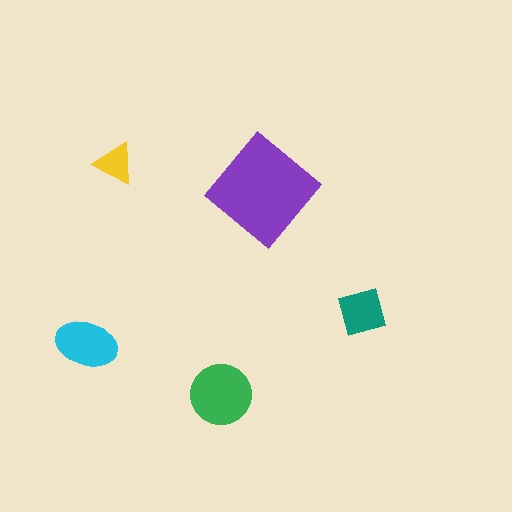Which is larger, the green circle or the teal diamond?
The green circle.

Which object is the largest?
The purple diamond.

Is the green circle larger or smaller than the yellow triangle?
Larger.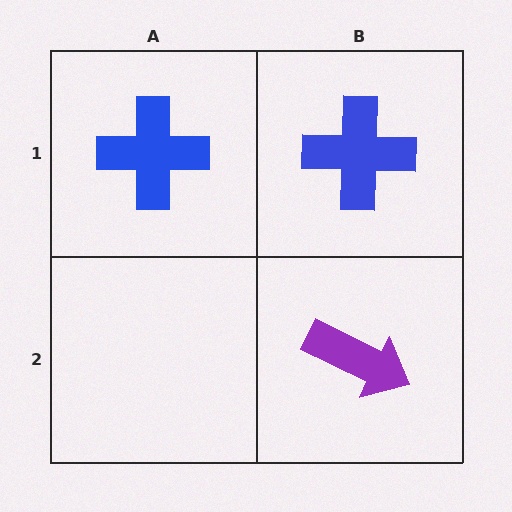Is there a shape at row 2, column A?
No, that cell is empty.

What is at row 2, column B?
A purple arrow.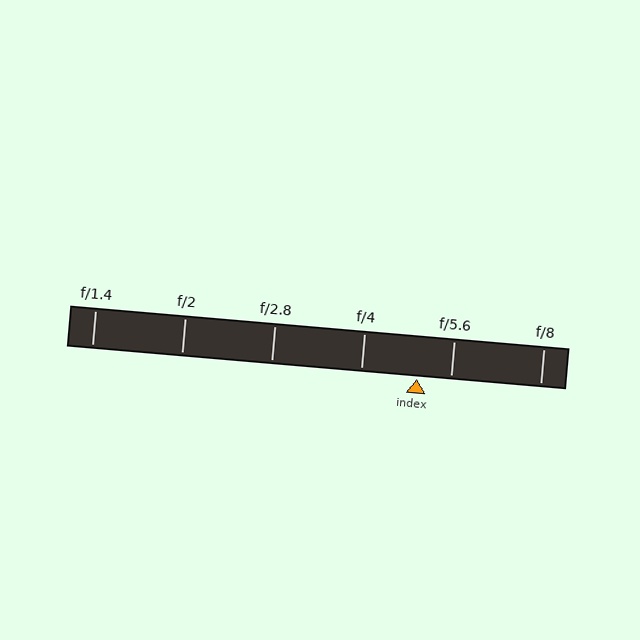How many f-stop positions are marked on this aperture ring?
There are 6 f-stop positions marked.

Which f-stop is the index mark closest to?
The index mark is closest to f/5.6.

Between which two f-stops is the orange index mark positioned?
The index mark is between f/4 and f/5.6.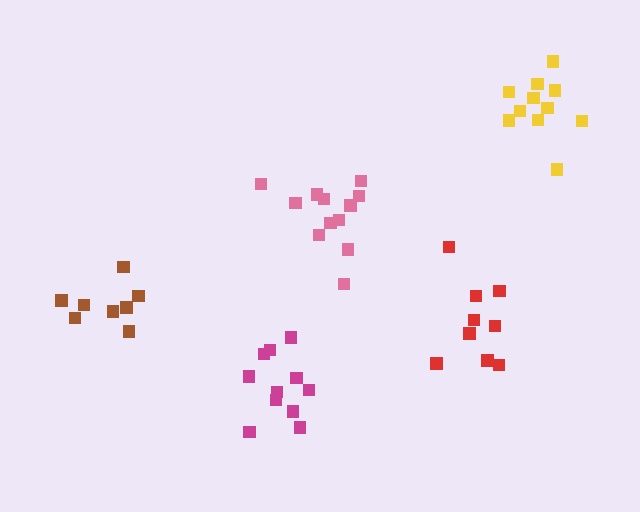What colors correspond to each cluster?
The clusters are colored: pink, yellow, red, magenta, brown.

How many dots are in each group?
Group 1: 12 dots, Group 2: 11 dots, Group 3: 9 dots, Group 4: 11 dots, Group 5: 8 dots (51 total).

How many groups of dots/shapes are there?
There are 5 groups.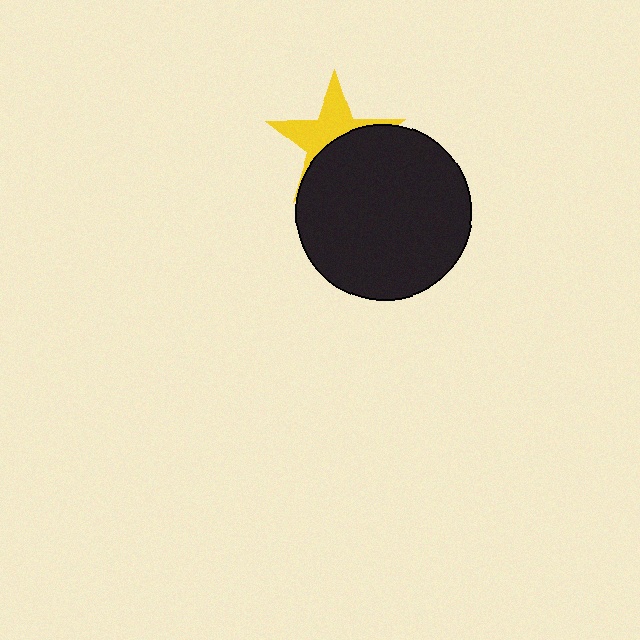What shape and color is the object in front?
The object in front is a black circle.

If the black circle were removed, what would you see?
You would see the complete yellow star.